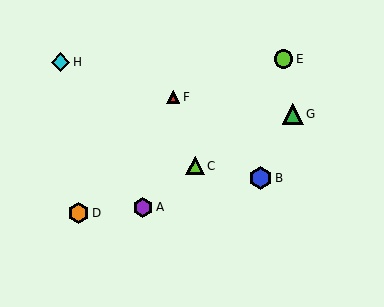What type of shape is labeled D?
Shape D is an orange hexagon.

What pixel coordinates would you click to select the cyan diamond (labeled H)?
Click at (60, 62) to select the cyan diamond H.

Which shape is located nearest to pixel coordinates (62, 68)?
The cyan diamond (labeled H) at (60, 62) is nearest to that location.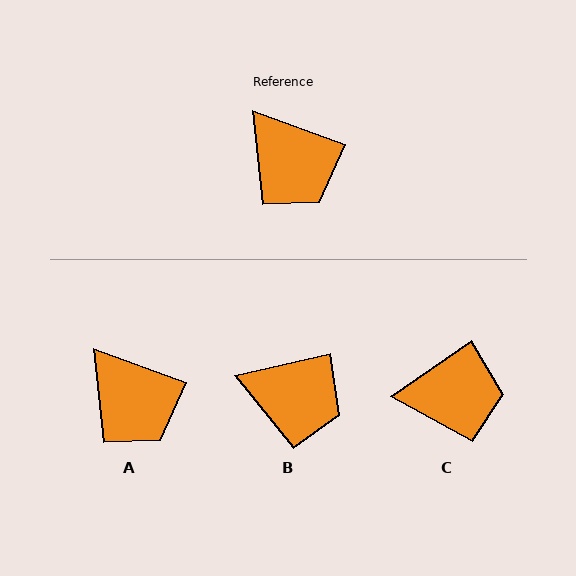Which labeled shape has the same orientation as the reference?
A.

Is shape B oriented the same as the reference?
No, it is off by about 33 degrees.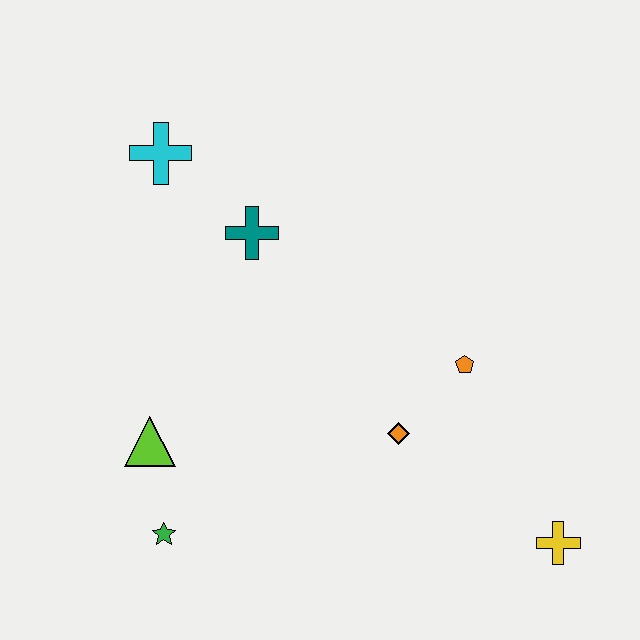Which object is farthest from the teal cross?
The yellow cross is farthest from the teal cross.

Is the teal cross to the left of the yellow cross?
Yes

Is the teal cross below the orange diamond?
No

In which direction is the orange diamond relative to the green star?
The orange diamond is to the right of the green star.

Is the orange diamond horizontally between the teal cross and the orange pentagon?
Yes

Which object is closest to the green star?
The lime triangle is closest to the green star.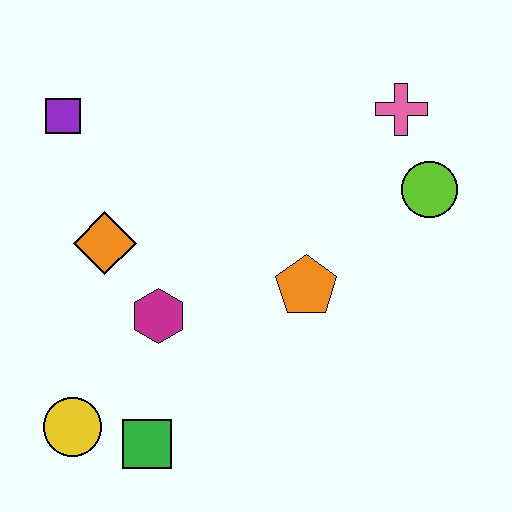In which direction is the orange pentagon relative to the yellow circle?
The orange pentagon is to the right of the yellow circle.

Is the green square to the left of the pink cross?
Yes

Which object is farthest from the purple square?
The lime circle is farthest from the purple square.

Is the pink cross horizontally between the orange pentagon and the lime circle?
Yes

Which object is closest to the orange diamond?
The magenta hexagon is closest to the orange diamond.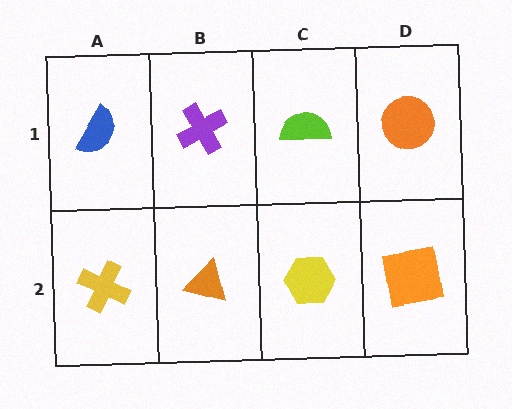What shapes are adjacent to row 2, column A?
A blue semicircle (row 1, column A), an orange triangle (row 2, column B).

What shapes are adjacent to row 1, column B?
An orange triangle (row 2, column B), a blue semicircle (row 1, column A), a lime semicircle (row 1, column C).